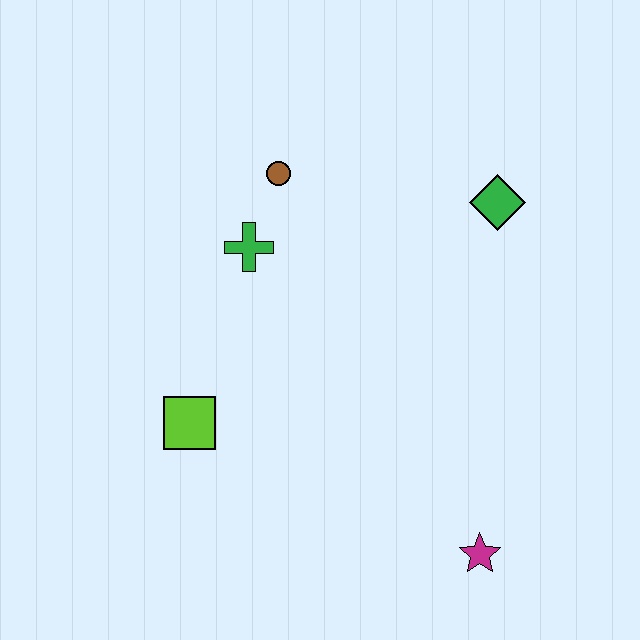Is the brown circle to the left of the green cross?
No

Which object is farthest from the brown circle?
The magenta star is farthest from the brown circle.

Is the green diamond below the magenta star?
No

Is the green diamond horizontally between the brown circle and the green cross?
No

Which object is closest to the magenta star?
The lime square is closest to the magenta star.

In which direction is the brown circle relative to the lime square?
The brown circle is above the lime square.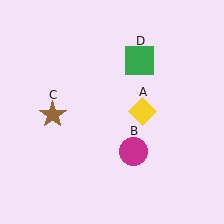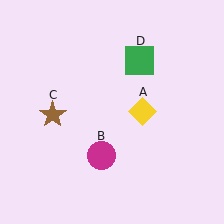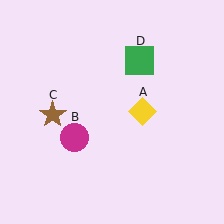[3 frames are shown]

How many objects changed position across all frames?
1 object changed position: magenta circle (object B).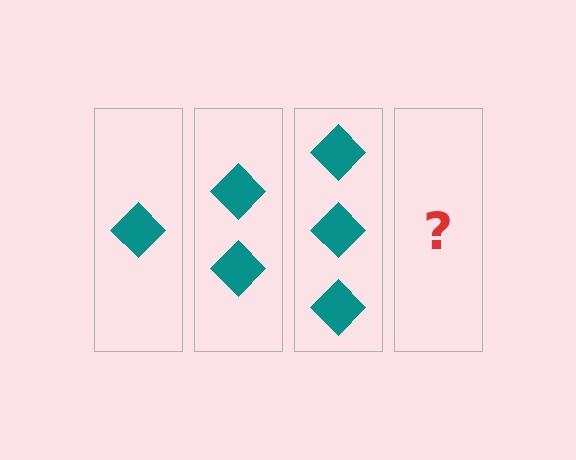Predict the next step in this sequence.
The next step is 4 diamonds.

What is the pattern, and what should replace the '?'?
The pattern is that each step adds one more diamond. The '?' should be 4 diamonds.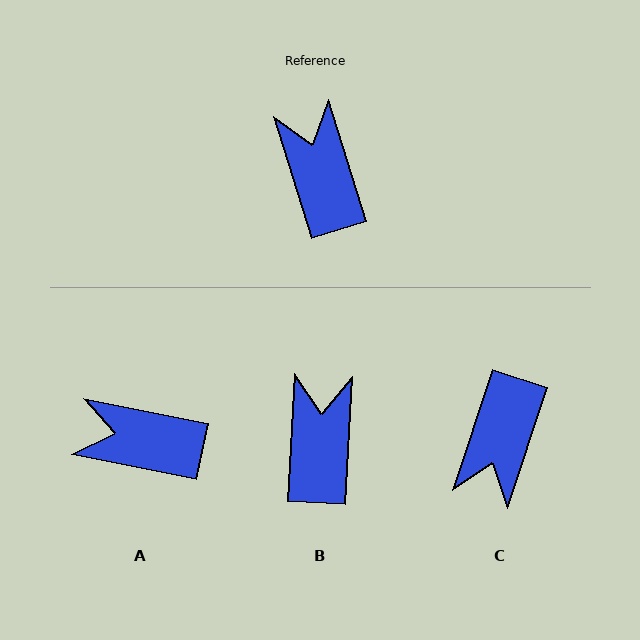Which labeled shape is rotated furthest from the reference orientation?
C, about 144 degrees away.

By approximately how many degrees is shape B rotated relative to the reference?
Approximately 21 degrees clockwise.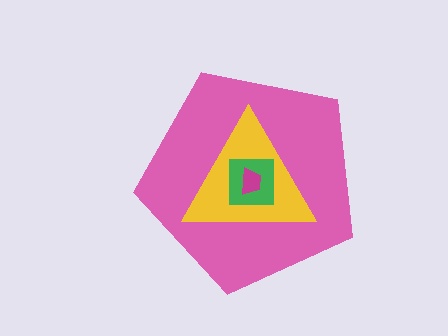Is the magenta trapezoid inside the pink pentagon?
Yes.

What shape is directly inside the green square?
The magenta trapezoid.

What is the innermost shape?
The magenta trapezoid.